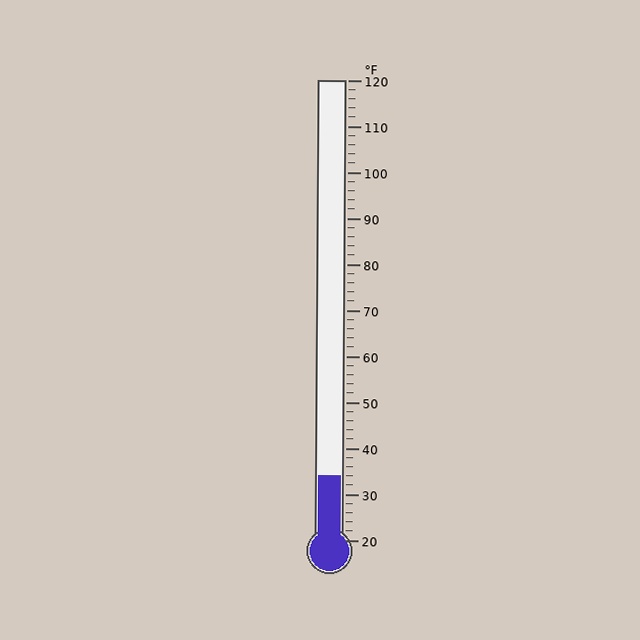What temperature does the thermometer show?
The thermometer shows approximately 34°F.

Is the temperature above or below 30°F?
The temperature is above 30°F.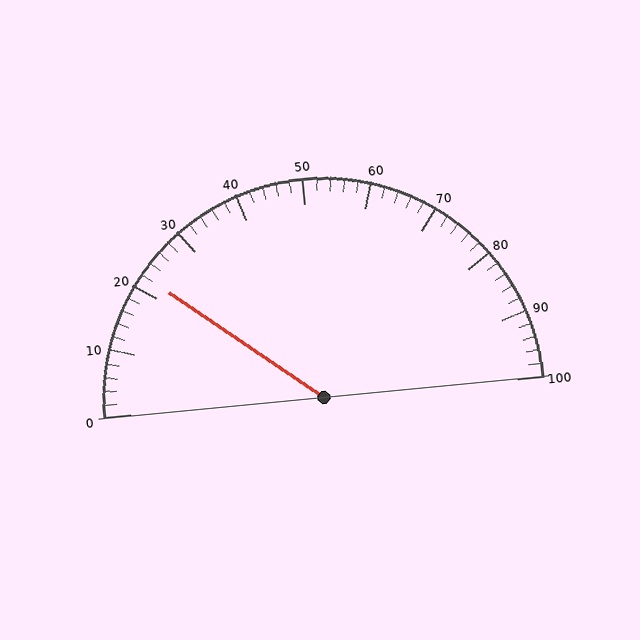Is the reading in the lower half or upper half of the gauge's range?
The reading is in the lower half of the range (0 to 100).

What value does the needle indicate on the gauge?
The needle indicates approximately 22.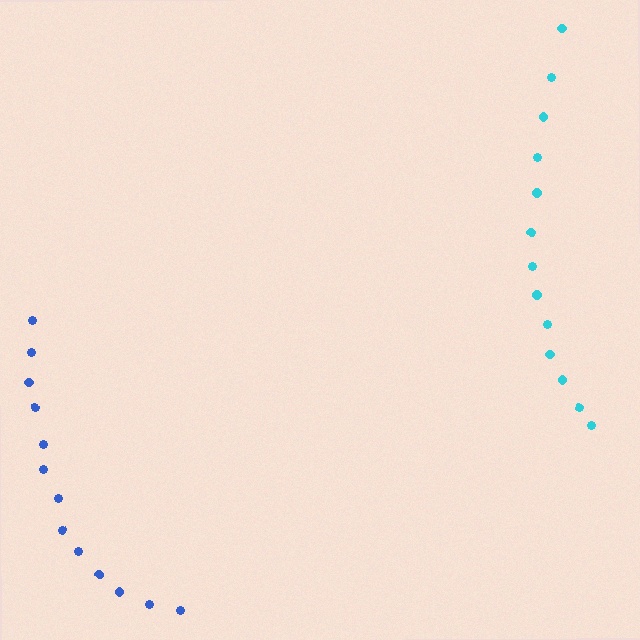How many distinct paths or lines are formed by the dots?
There are 2 distinct paths.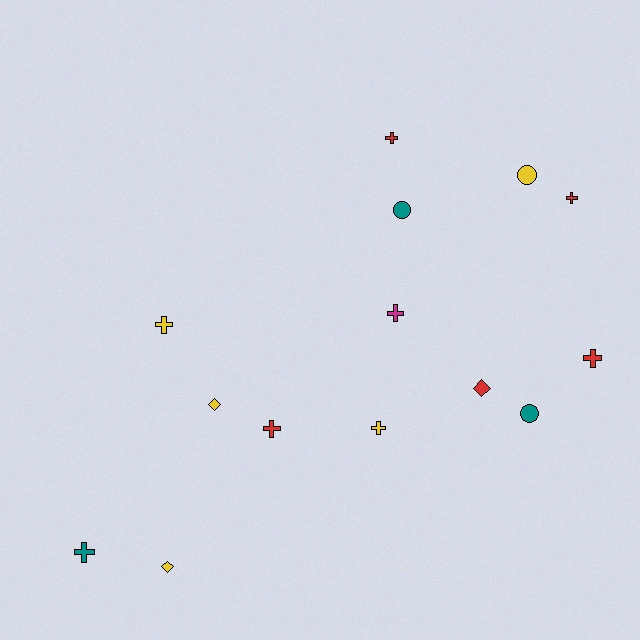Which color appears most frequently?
Red, with 5 objects.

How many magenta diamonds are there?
There are no magenta diamonds.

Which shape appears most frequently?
Cross, with 8 objects.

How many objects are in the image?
There are 14 objects.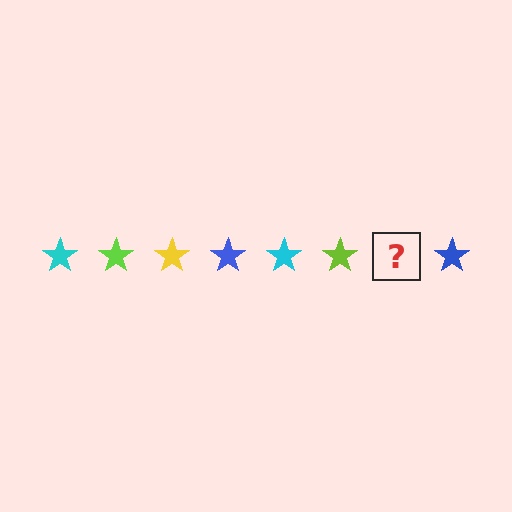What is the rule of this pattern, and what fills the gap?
The rule is that the pattern cycles through cyan, lime, yellow, blue stars. The gap should be filled with a yellow star.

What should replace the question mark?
The question mark should be replaced with a yellow star.